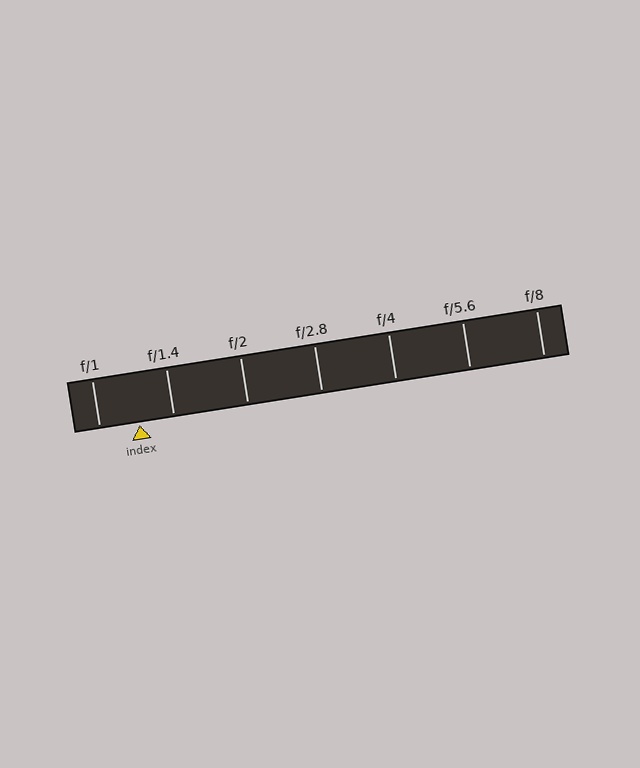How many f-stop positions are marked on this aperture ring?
There are 7 f-stop positions marked.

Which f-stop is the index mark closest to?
The index mark is closest to f/1.4.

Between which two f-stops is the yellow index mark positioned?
The index mark is between f/1 and f/1.4.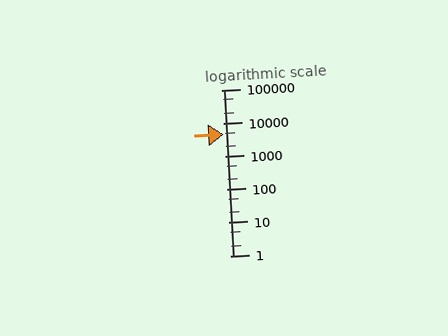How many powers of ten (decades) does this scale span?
The scale spans 5 decades, from 1 to 100000.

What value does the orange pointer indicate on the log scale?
The pointer indicates approximately 4500.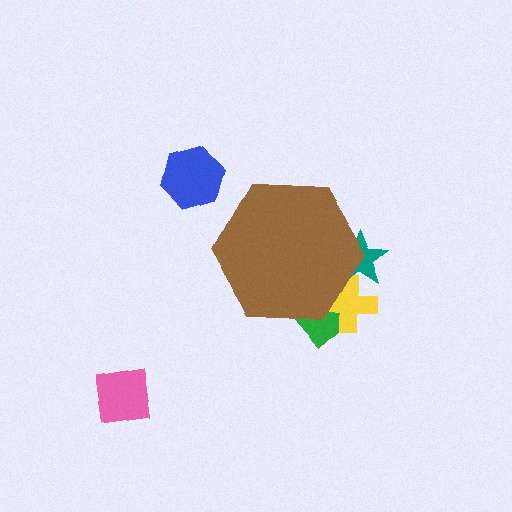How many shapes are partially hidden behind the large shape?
3 shapes are partially hidden.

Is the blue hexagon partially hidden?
No, the blue hexagon is fully visible.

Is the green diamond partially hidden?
Yes, the green diamond is partially hidden behind the brown hexagon.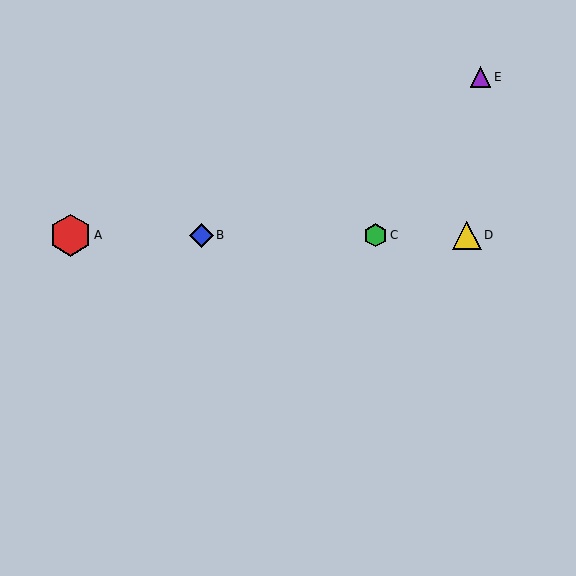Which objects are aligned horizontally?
Objects A, B, C, D are aligned horizontally.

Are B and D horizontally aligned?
Yes, both are at y≈235.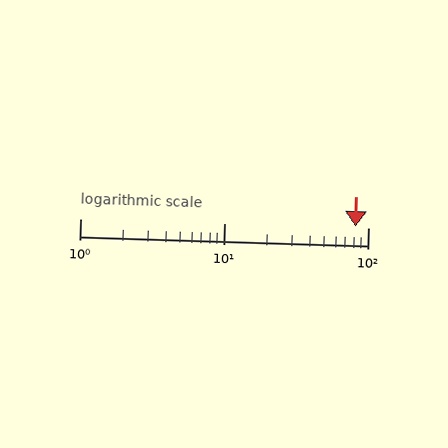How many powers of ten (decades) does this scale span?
The scale spans 2 decades, from 1 to 100.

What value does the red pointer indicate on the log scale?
The pointer indicates approximately 82.